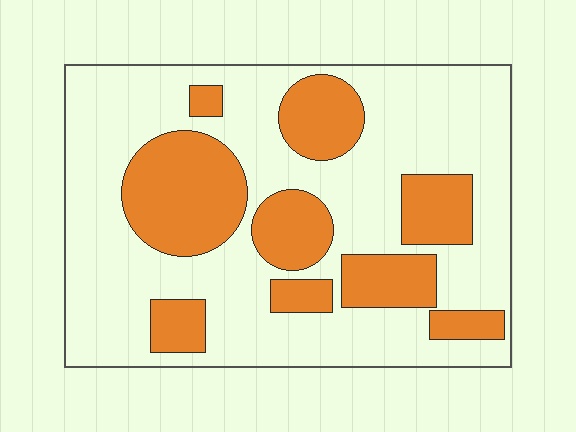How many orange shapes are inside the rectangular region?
9.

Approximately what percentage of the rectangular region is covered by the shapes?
Approximately 30%.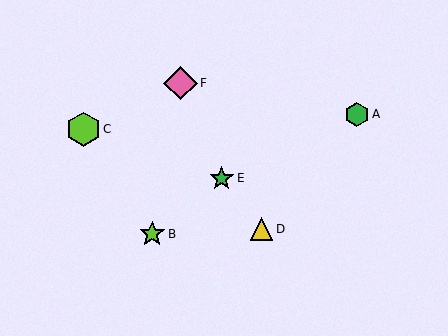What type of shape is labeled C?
Shape C is a lime hexagon.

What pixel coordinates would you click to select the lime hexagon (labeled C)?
Click at (83, 129) to select the lime hexagon C.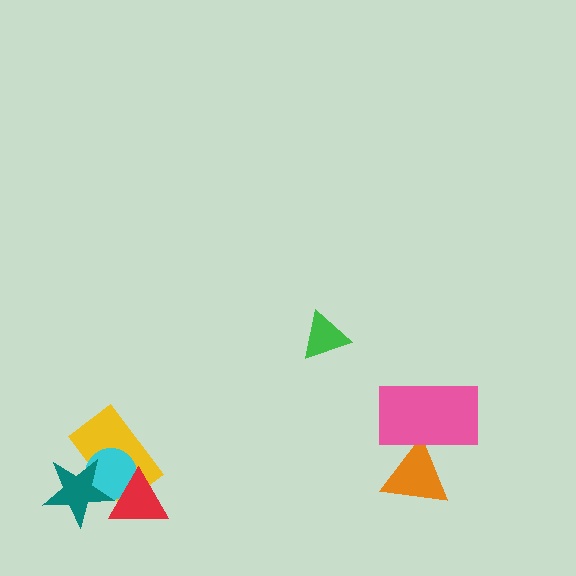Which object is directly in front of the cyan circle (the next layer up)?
The red triangle is directly in front of the cyan circle.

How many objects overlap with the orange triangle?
1 object overlaps with the orange triangle.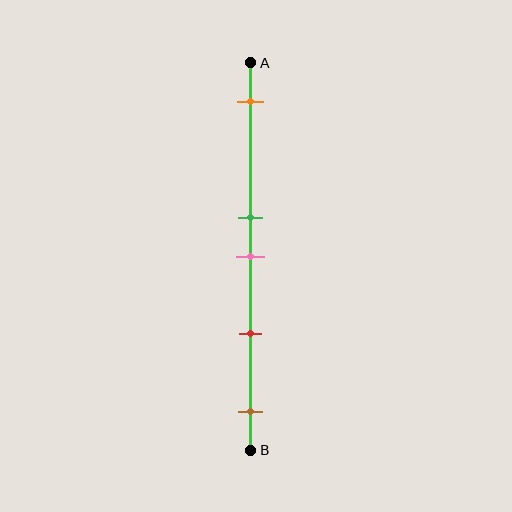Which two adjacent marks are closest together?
The green and pink marks are the closest adjacent pair.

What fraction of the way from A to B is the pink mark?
The pink mark is approximately 50% (0.5) of the way from A to B.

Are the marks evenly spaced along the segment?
No, the marks are not evenly spaced.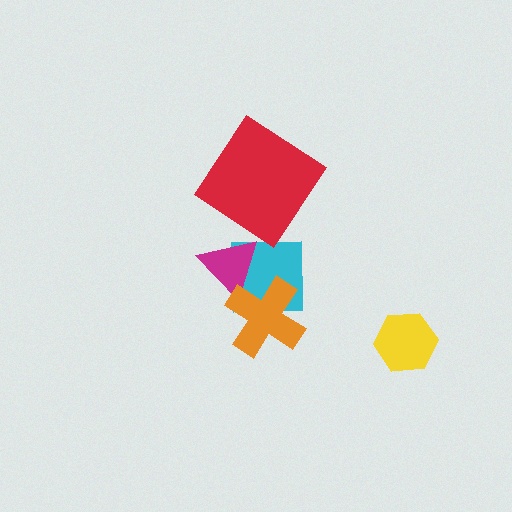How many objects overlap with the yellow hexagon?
0 objects overlap with the yellow hexagon.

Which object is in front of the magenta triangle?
The orange cross is in front of the magenta triangle.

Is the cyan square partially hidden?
Yes, it is partially covered by another shape.